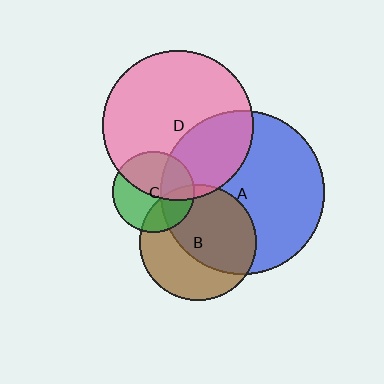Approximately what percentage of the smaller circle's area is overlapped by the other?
Approximately 30%.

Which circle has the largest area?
Circle A (blue).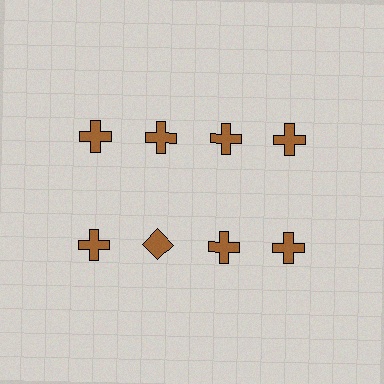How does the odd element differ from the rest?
It has a different shape: diamond instead of cross.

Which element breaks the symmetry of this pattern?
The brown diamond in the second row, second from left column breaks the symmetry. All other shapes are brown crosses.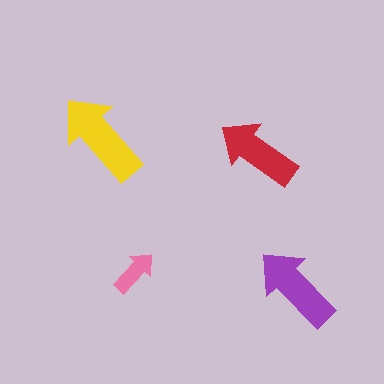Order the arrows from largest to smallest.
the yellow one, the purple one, the red one, the pink one.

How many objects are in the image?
There are 4 objects in the image.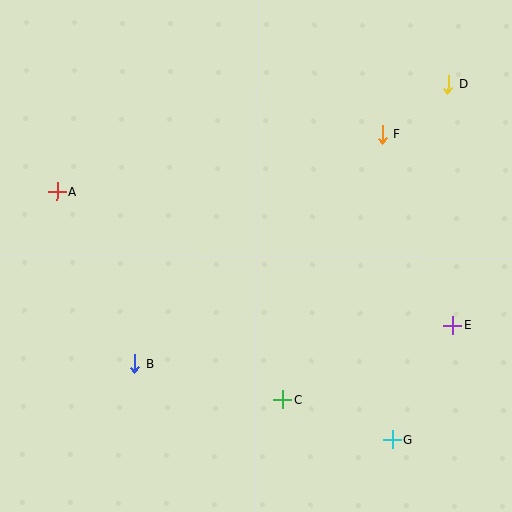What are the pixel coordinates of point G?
Point G is at (392, 440).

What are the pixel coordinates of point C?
Point C is at (283, 400).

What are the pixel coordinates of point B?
Point B is at (135, 364).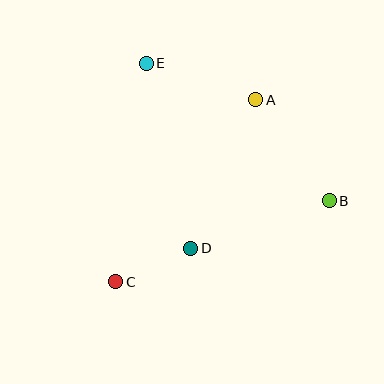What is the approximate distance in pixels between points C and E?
The distance between C and E is approximately 221 pixels.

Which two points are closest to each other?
Points C and D are closest to each other.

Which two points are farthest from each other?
Points A and C are farthest from each other.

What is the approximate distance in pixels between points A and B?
The distance between A and B is approximately 125 pixels.